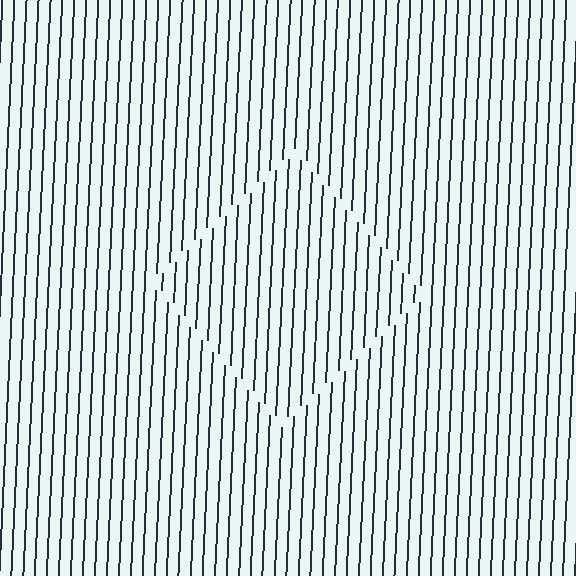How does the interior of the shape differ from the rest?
The interior of the shape contains the same grating, shifted by half a period — the contour is defined by the phase discontinuity where line-ends from the inner and outer gratings abut.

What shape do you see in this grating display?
An illusory square. The interior of the shape contains the same grating, shifted by half a period — the contour is defined by the phase discontinuity where line-ends from the inner and outer gratings abut.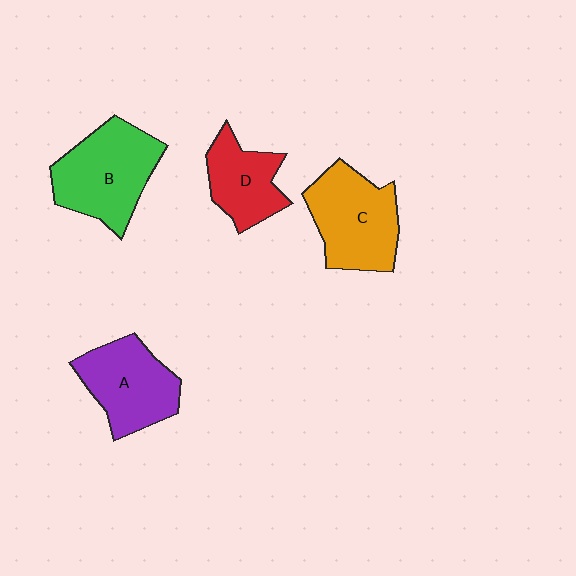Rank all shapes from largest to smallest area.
From largest to smallest: B (green), C (orange), A (purple), D (red).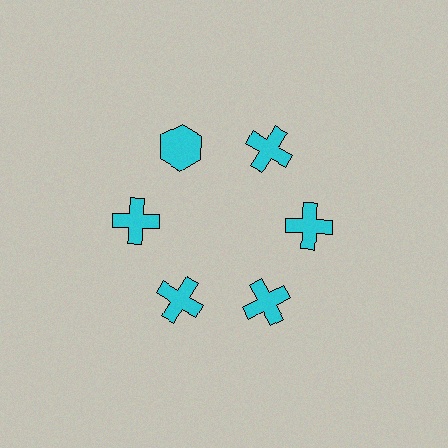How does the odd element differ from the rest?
It has a different shape: hexagon instead of cross.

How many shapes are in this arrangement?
There are 6 shapes arranged in a ring pattern.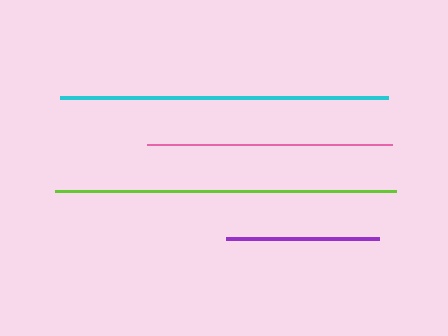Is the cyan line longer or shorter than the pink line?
The cyan line is longer than the pink line.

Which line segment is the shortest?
The purple line is the shortest at approximately 153 pixels.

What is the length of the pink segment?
The pink segment is approximately 244 pixels long.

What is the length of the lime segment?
The lime segment is approximately 341 pixels long.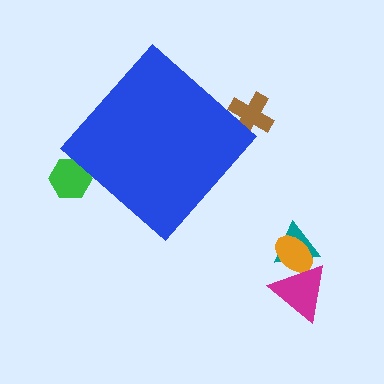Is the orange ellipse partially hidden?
No, the orange ellipse is fully visible.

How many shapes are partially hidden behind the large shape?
2 shapes are partially hidden.